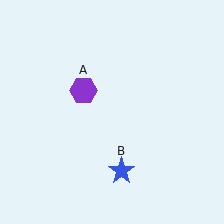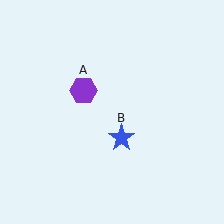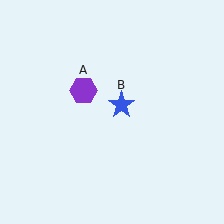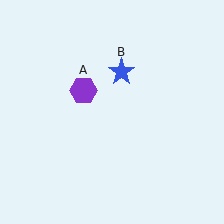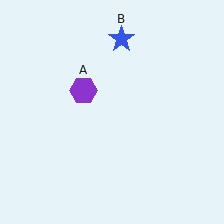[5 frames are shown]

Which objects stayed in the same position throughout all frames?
Purple hexagon (object A) remained stationary.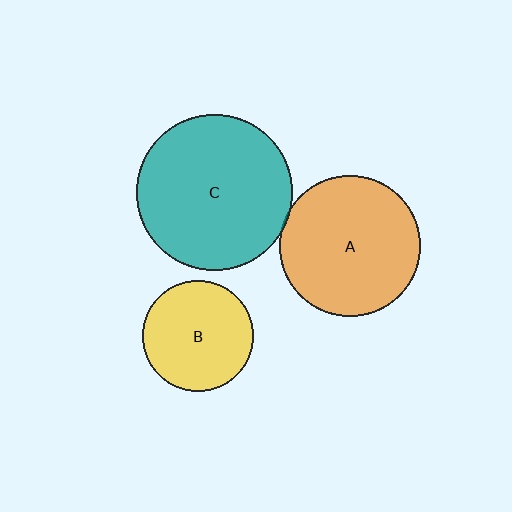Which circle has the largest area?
Circle C (teal).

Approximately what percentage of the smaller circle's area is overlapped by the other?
Approximately 5%.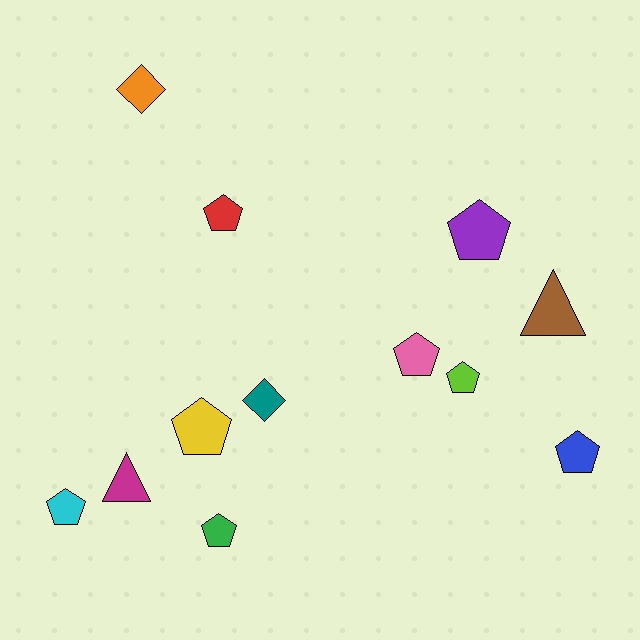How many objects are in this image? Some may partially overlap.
There are 12 objects.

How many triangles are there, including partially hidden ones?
There are 2 triangles.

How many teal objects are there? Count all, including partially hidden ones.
There is 1 teal object.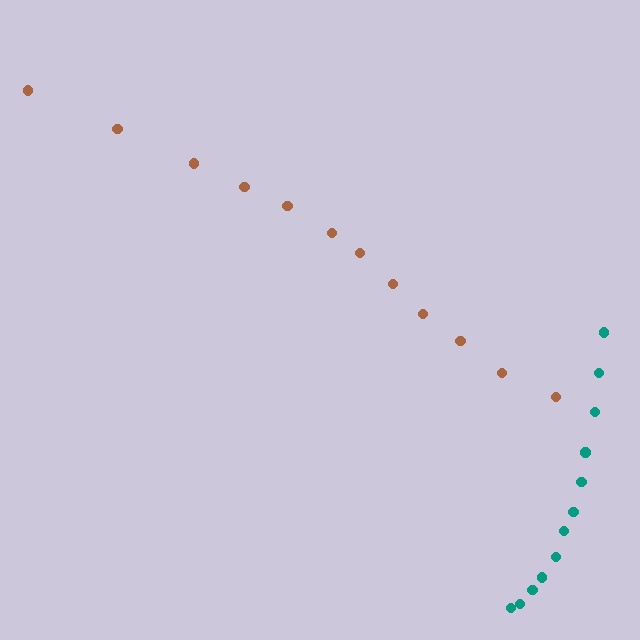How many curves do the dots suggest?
There are 2 distinct paths.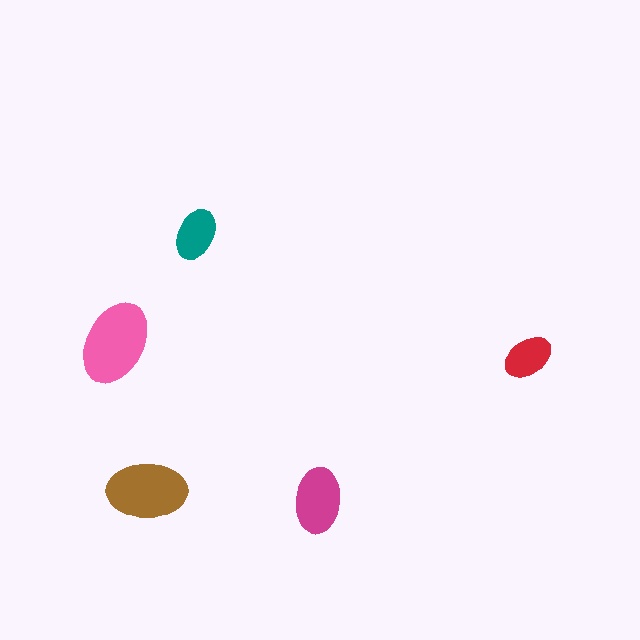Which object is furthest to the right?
The red ellipse is rightmost.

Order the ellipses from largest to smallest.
the pink one, the brown one, the magenta one, the teal one, the red one.